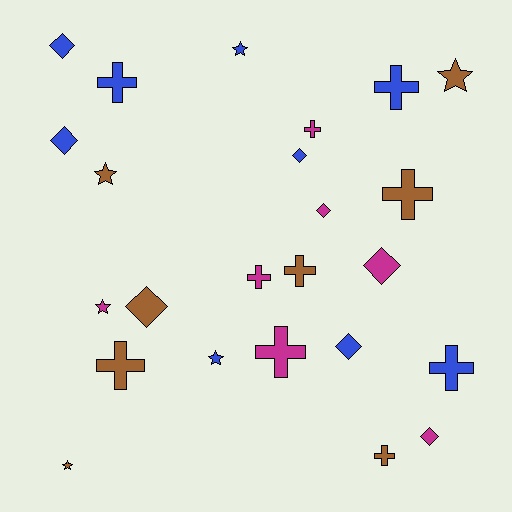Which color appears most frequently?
Blue, with 9 objects.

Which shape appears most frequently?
Cross, with 10 objects.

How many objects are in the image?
There are 24 objects.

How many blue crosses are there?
There are 3 blue crosses.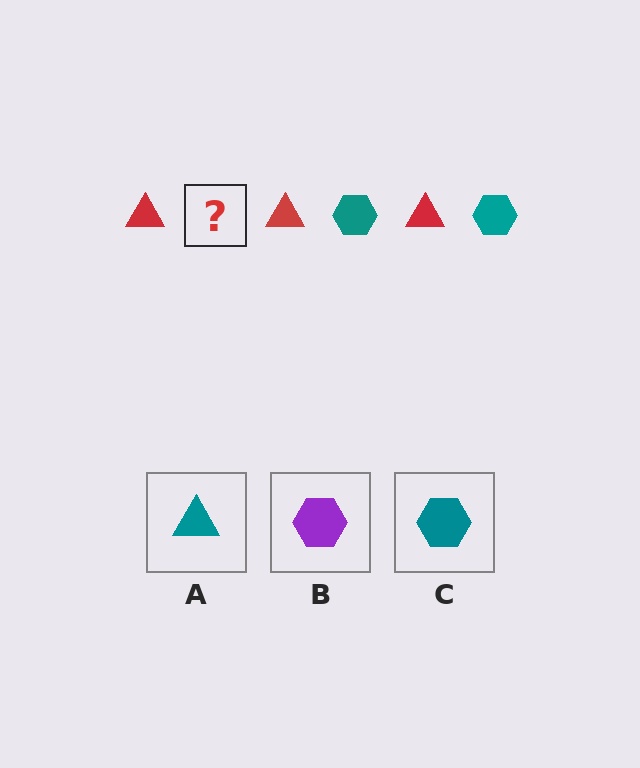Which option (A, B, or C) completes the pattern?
C.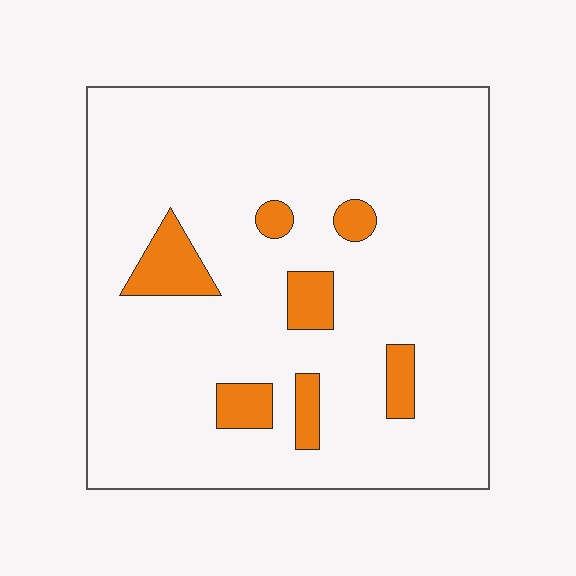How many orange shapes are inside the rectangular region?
7.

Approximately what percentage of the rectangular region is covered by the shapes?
Approximately 10%.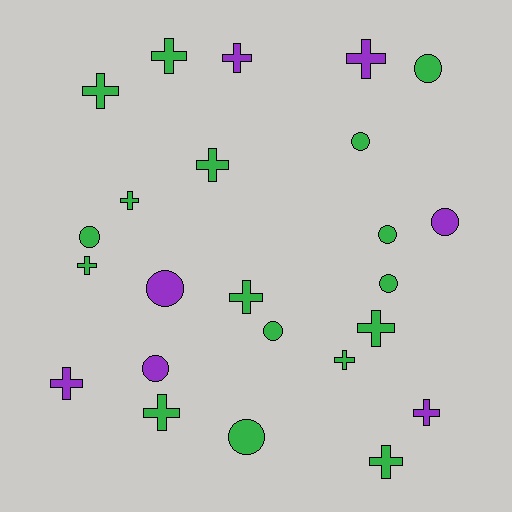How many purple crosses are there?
There are 4 purple crosses.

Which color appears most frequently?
Green, with 17 objects.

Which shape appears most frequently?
Cross, with 14 objects.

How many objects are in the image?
There are 24 objects.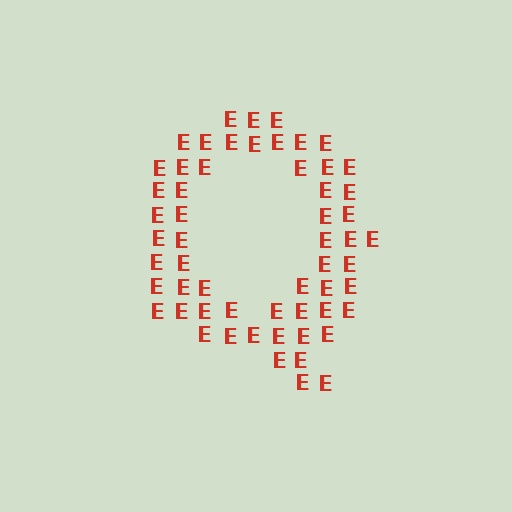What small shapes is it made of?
It is made of small letter E's.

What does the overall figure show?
The overall figure shows the letter Q.